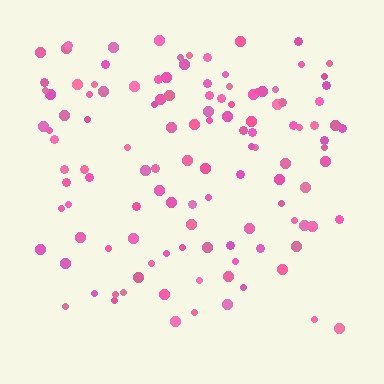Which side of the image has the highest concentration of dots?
The top.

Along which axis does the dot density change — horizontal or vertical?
Vertical.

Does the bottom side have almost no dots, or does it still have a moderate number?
Still a moderate number, just noticeably fewer than the top.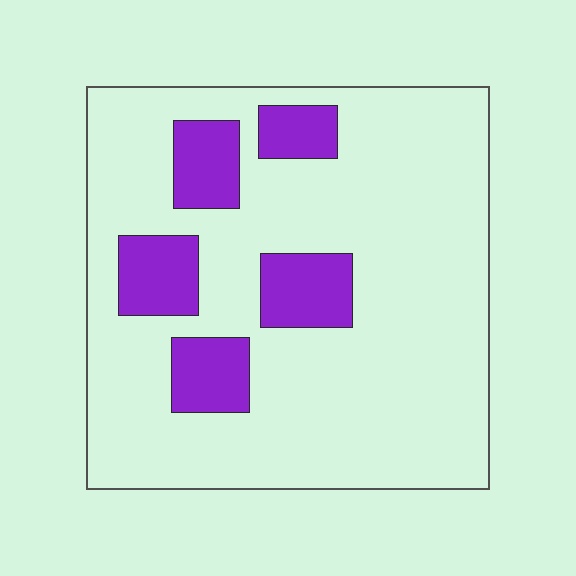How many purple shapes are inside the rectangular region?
5.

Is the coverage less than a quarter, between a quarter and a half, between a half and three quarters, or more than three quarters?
Less than a quarter.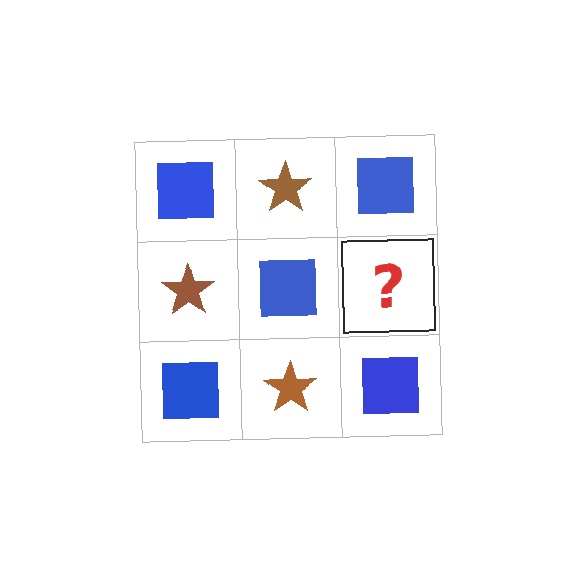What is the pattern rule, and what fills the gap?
The rule is that it alternates blue square and brown star in a checkerboard pattern. The gap should be filled with a brown star.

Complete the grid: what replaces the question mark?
The question mark should be replaced with a brown star.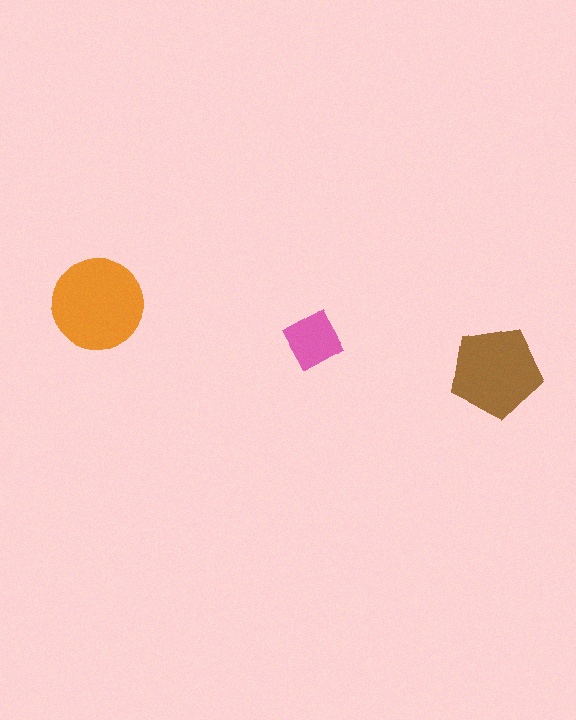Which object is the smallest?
The pink diamond.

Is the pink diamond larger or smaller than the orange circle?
Smaller.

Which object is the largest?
The orange circle.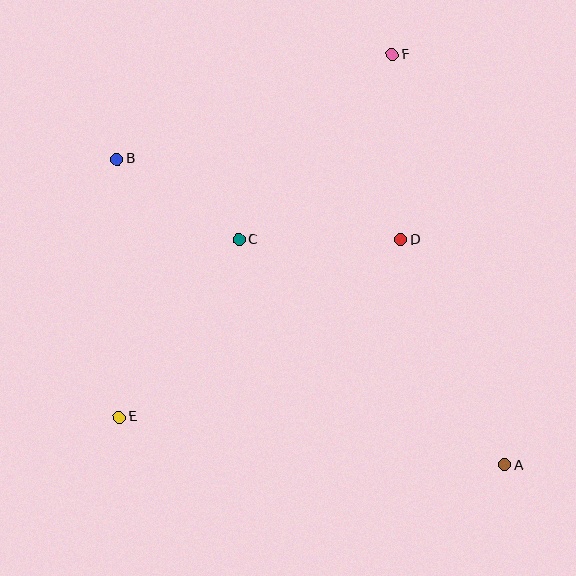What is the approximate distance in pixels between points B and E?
The distance between B and E is approximately 258 pixels.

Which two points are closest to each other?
Points B and C are closest to each other.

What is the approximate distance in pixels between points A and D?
The distance between A and D is approximately 248 pixels.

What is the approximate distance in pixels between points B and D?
The distance between B and D is approximately 295 pixels.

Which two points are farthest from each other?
Points A and B are farthest from each other.